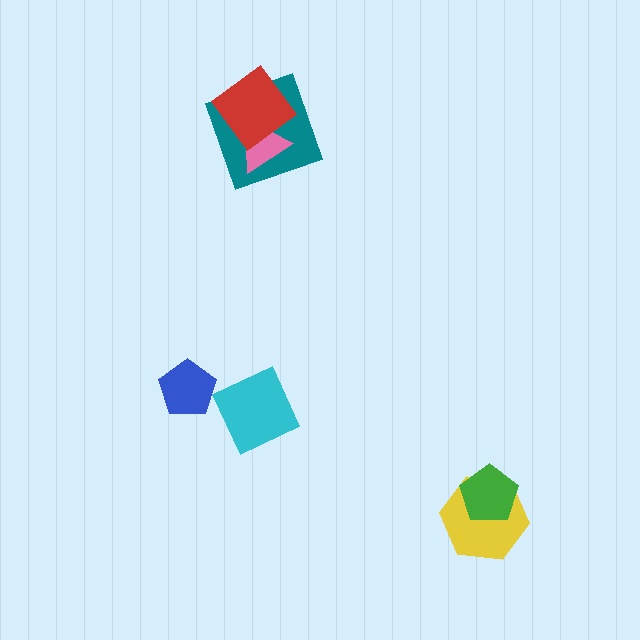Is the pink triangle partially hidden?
Yes, it is partially covered by another shape.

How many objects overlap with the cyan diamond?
0 objects overlap with the cyan diamond.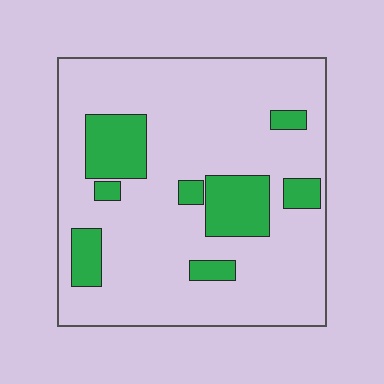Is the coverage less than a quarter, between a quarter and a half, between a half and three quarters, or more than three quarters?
Less than a quarter.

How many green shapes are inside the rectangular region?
8.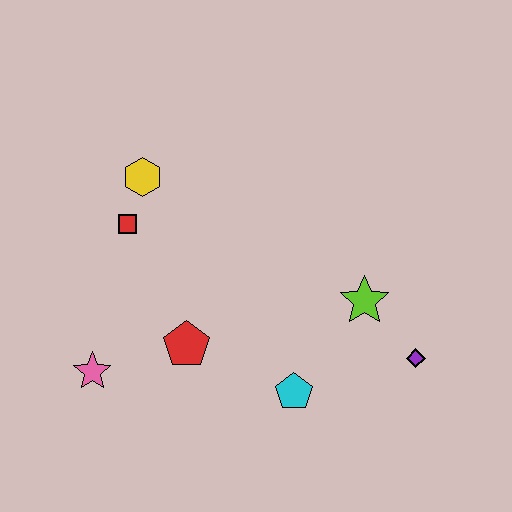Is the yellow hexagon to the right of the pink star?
Yes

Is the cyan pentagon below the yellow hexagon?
Yes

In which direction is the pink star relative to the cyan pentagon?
The pink star is to the left of the cyan pentagon.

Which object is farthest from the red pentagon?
The purple diamond is farthest from the red pentagon.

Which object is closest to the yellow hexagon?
The red square is closest to the yellow hexagon.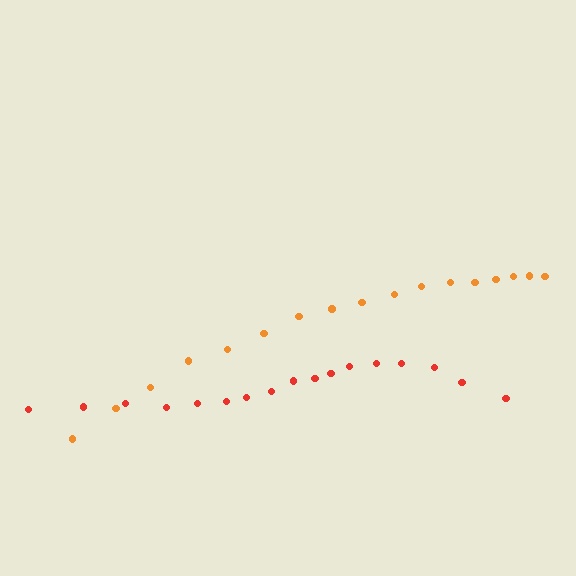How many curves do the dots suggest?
There are 2 distinct paths.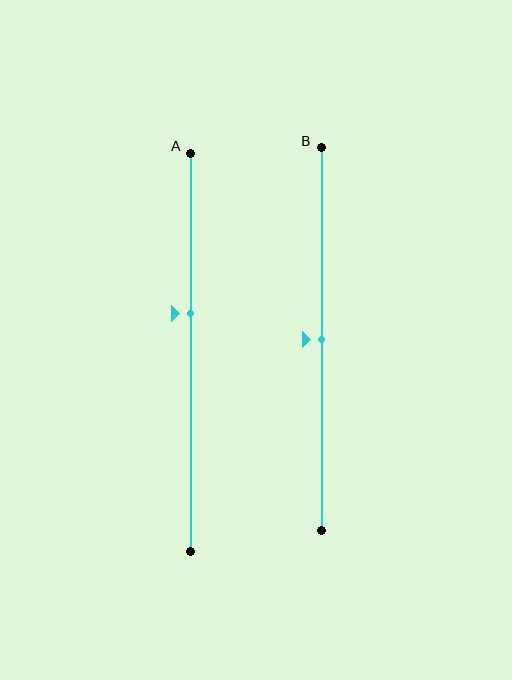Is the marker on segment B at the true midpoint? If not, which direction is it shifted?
Yes, the marker on segment B is at the true midpoint.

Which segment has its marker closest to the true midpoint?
Segment B has its marker closest to the true midpoint.